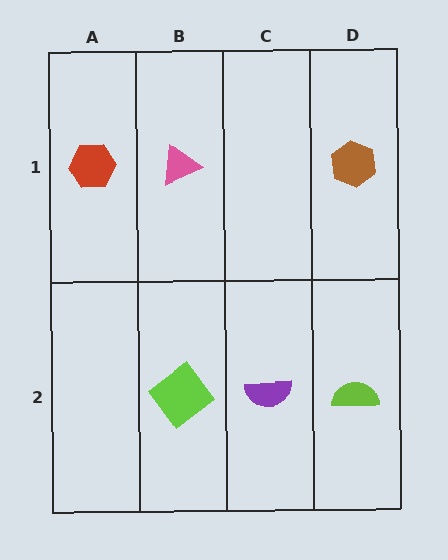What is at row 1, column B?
A pink triangle.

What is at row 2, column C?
A purple semicircle.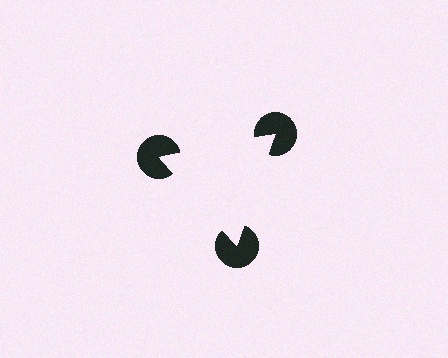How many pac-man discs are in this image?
There are 3 — one at each vertex of the illusory triangle.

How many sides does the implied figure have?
3 sides.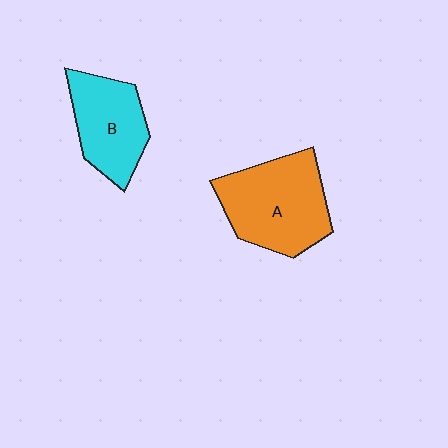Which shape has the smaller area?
Shape B (cyan).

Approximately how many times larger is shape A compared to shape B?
Approximately 1.3 times.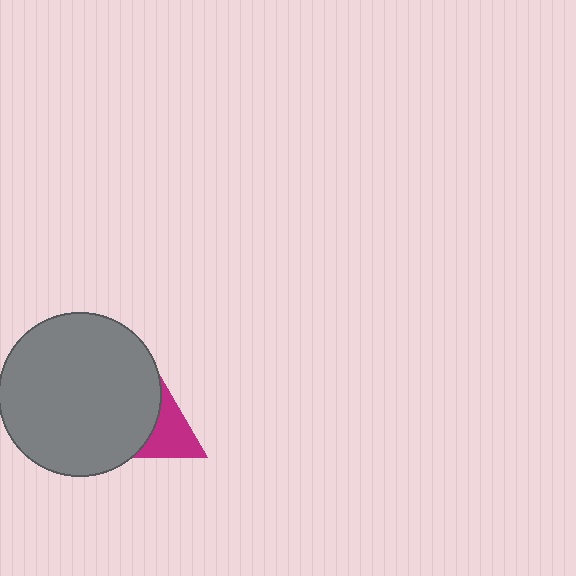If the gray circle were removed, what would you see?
You would see the complete magenta triangle.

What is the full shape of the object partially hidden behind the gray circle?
The partially hidden object is a magenta triangle.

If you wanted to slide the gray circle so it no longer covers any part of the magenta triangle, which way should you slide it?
Slide it left — that is the most direct way to separate the two shapes.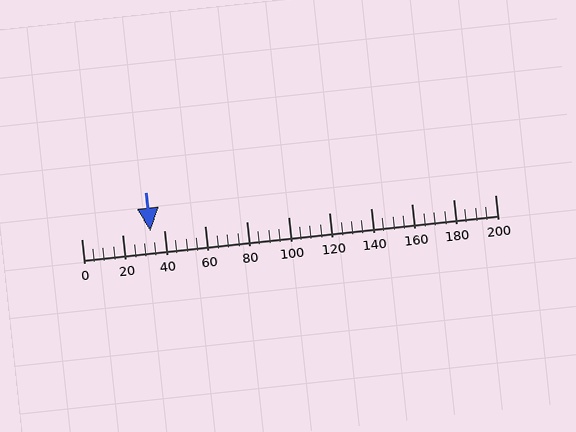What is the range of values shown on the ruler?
The ruler shows values from 0 to 200.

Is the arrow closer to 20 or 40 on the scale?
The arrow is closer to 40.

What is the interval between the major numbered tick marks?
The major tick marks are spaced 20 units apart.